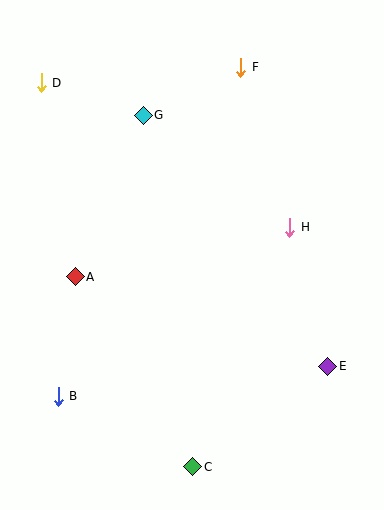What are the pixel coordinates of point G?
Point G is at (143, 115).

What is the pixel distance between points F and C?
The distance between F and C is 402 pixels.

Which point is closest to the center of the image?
Point H at (290, 227) is closest to the center.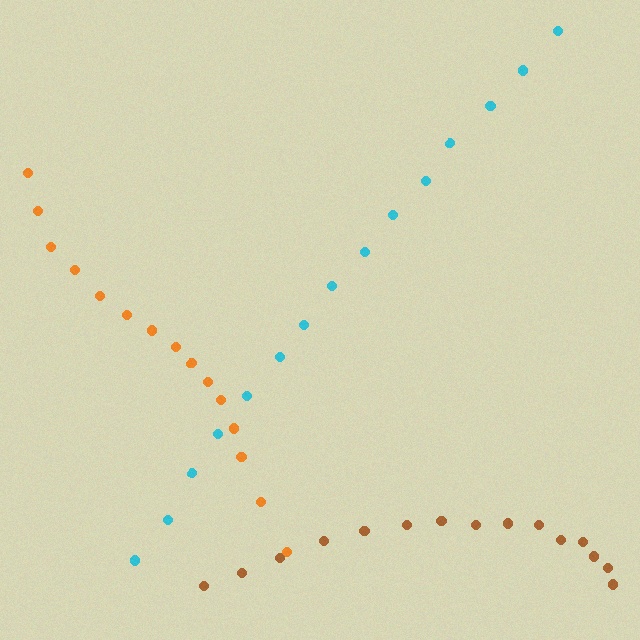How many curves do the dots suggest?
There are 3 distinct paths.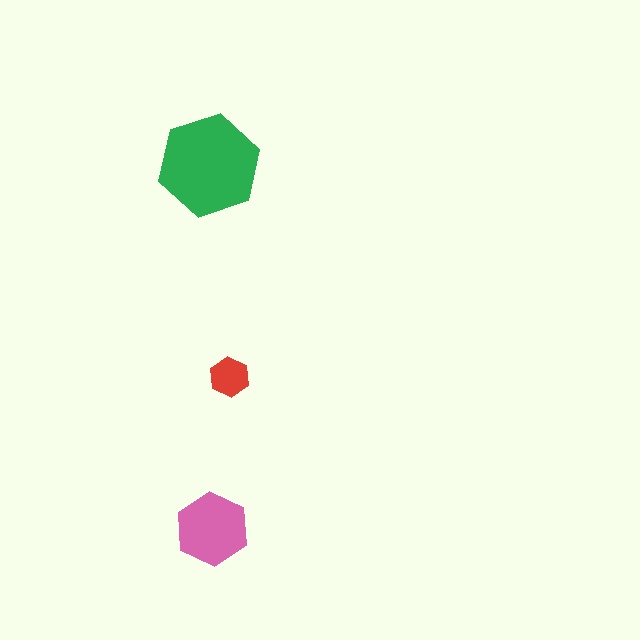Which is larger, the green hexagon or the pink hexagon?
The green one.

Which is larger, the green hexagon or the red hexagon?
The green one.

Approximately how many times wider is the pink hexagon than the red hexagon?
About 2 times wider.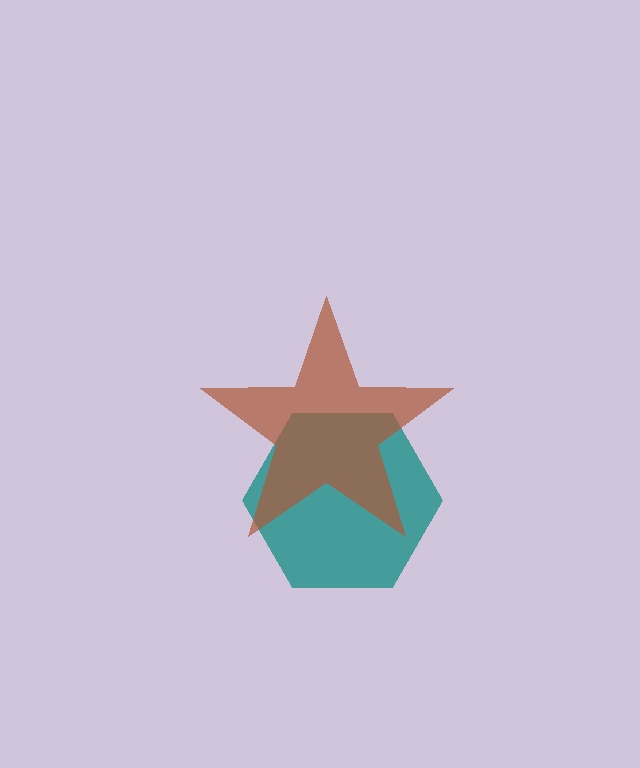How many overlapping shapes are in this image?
There are 2 overlapping shapes in the image.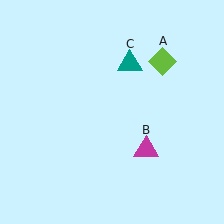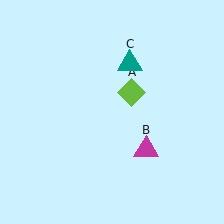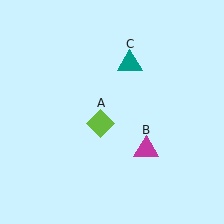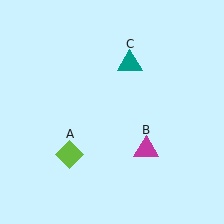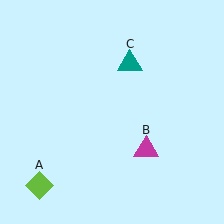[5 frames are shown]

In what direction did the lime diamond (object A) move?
The lime diamond (object A) moved down and to the left.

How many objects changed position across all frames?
1 object changed position: lime diamond (object A).